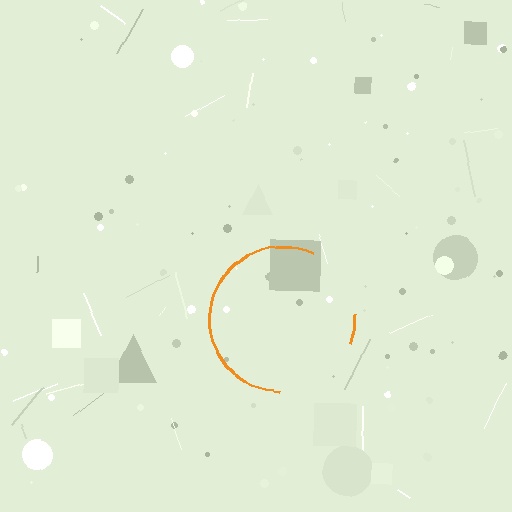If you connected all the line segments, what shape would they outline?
They would outline a circle.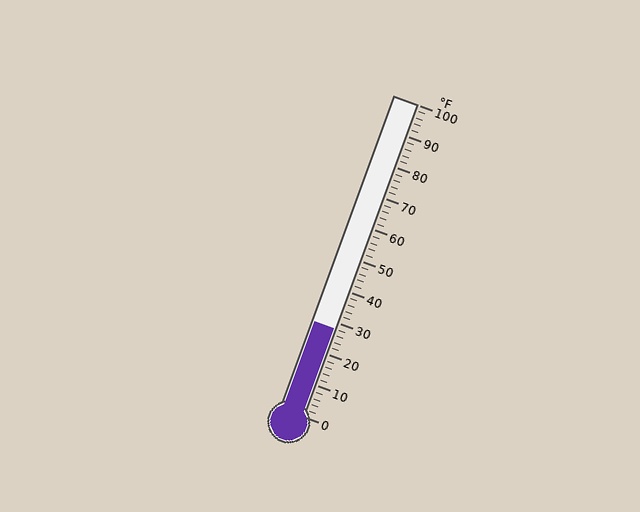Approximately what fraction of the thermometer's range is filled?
The thermometer is filled to approximately 30% of its range.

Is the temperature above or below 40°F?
The temperature is below 40°F.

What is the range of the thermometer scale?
The thermometer scale ranges from 0°F to 100°F.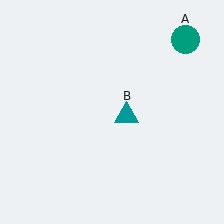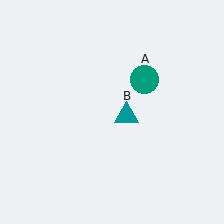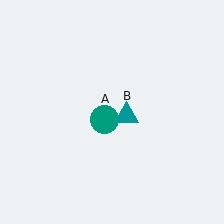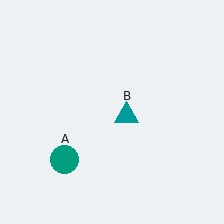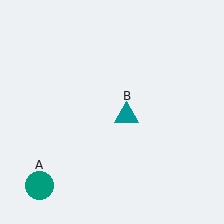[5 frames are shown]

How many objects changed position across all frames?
1 object changed position: teal circle (object A).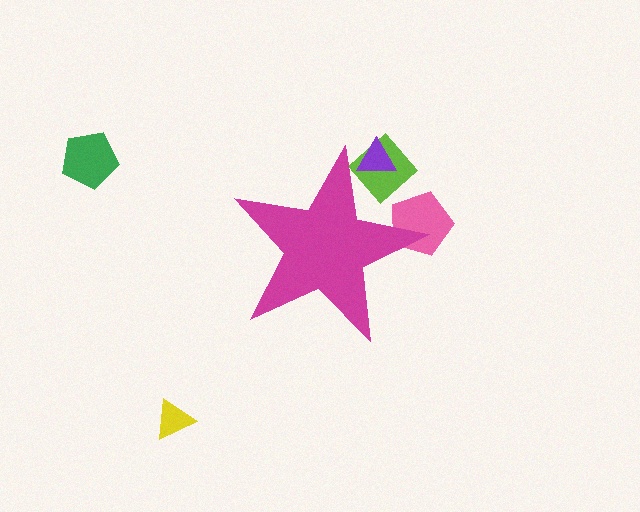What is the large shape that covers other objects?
A magenta star.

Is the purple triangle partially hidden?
Yes, the purple triangle is partially hidden behind the magenta star.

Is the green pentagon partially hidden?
No, the green pentagon is fully visible.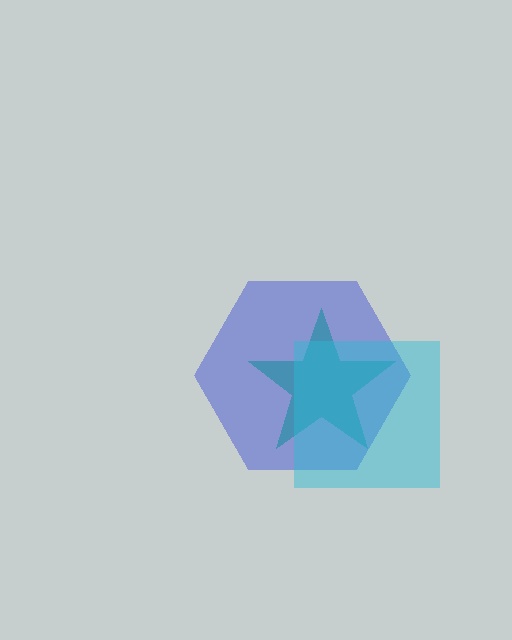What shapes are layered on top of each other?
The layered shapes are: a blue hexagon, a teal star, a cyan square.